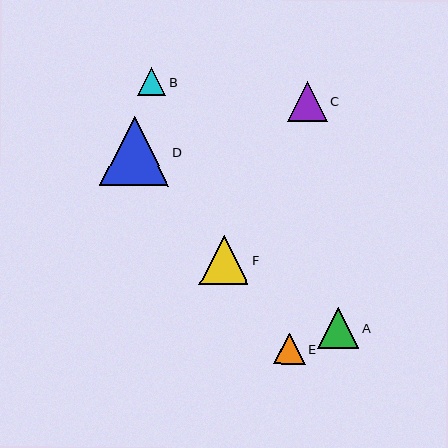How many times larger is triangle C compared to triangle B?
Triangle C is approximately 1.4 times the size of triangle B.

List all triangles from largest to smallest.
From largest to smallest: D, F, A, C, E, B.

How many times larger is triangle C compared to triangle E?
Triangle C is approximately 1.3 times the size of triangle E.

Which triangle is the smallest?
Triangle B is the smallest with a size of approximately 28 pixels.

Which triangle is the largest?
Triangle D is the largest with a size of approximately 68 pixels.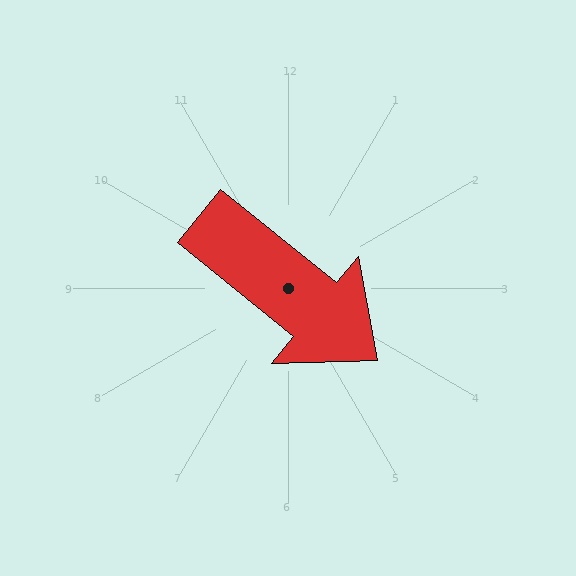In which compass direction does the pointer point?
Southeast.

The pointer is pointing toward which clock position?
Roughly 4 o'clock.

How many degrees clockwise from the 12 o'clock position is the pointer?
Approximately 129 degrees.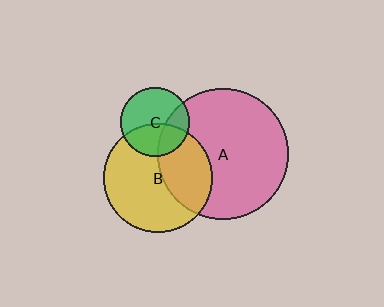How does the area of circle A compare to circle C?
Approximately 3.6 times.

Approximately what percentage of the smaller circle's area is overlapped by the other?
Approximately 25%.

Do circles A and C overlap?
Yes.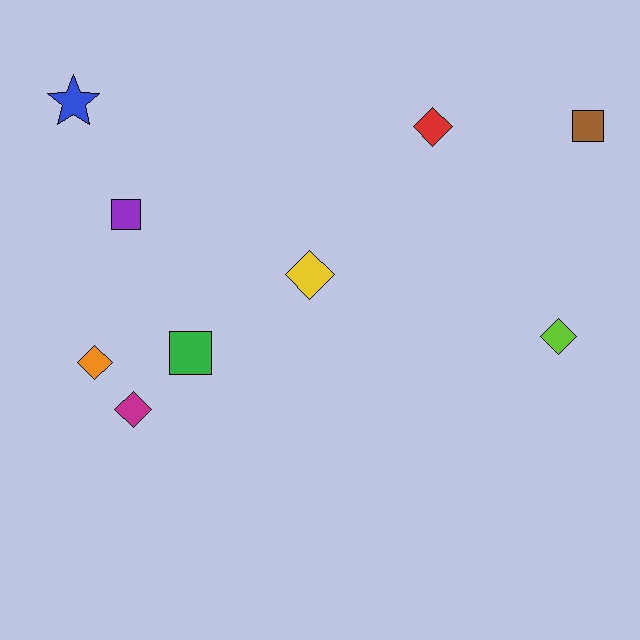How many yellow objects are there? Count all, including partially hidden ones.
There is 1 yellow object.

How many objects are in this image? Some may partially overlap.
There are 9 objects.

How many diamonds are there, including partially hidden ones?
There are 5 diamonds.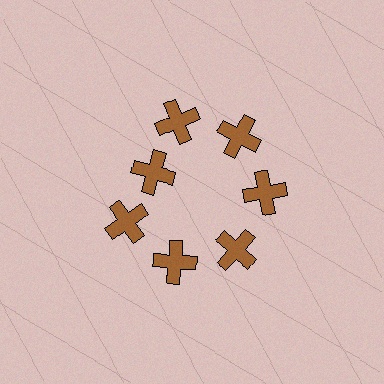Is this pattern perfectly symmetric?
No. The 7 brown crosses are arranged in a ring, but one element near the 10 o'clock position is pulled inward toward the center, breaking the 7-fold rotational symmetry.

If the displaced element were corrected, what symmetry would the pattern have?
It would have 7-fold rotational symmetry — the pattern would map onto itself every 51 degrees.